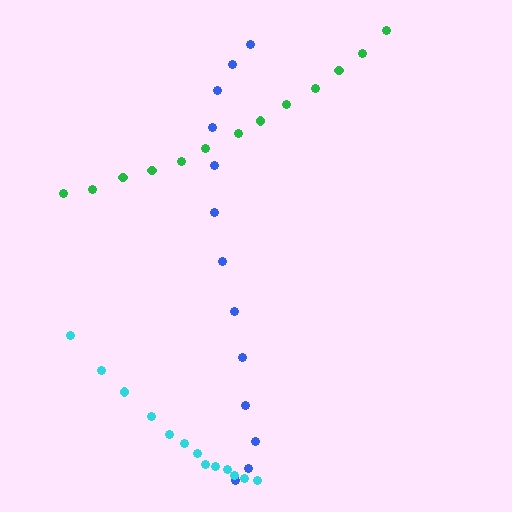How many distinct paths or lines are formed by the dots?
There are 3 distinct paths.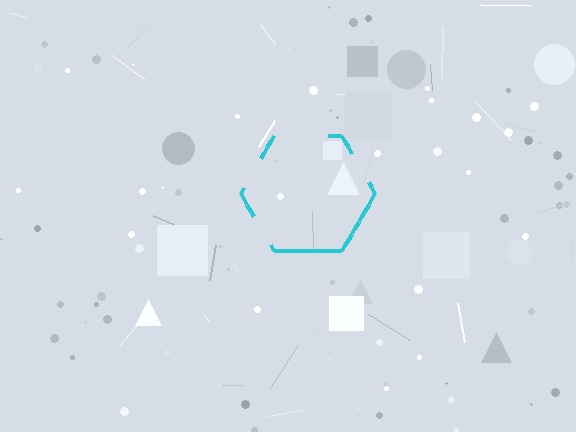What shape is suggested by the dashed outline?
The dashed outline suggests a hexagon.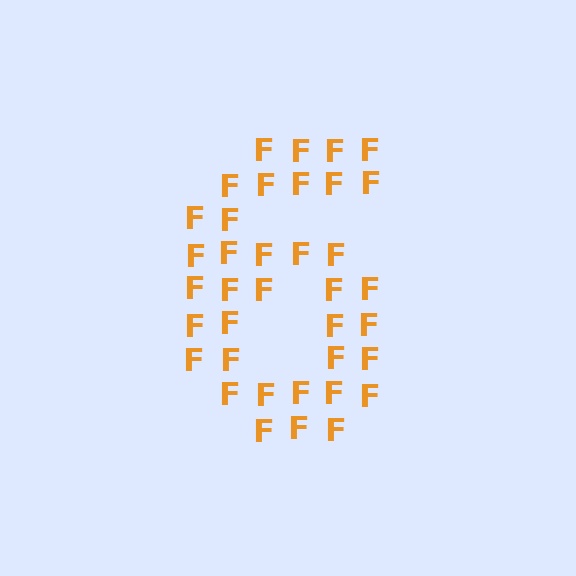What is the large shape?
The large shape is the digit 6.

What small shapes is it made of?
It is made of small letter F's.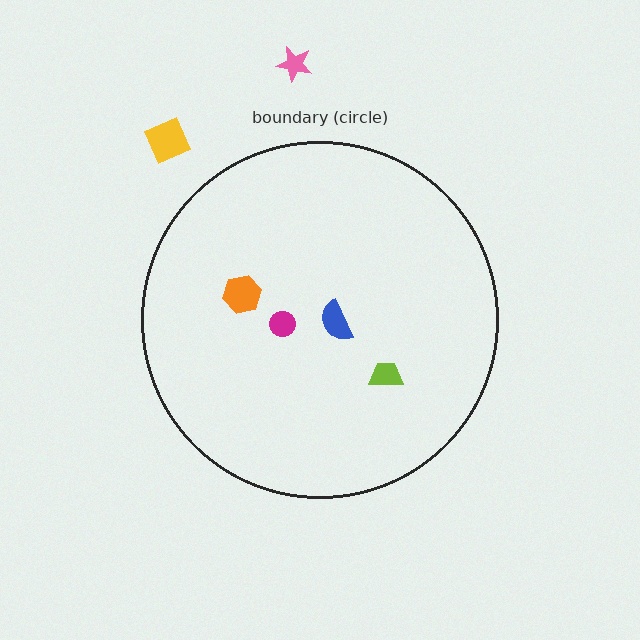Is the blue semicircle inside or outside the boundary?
Inside.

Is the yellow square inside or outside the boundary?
Outside.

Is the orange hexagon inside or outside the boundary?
Inside.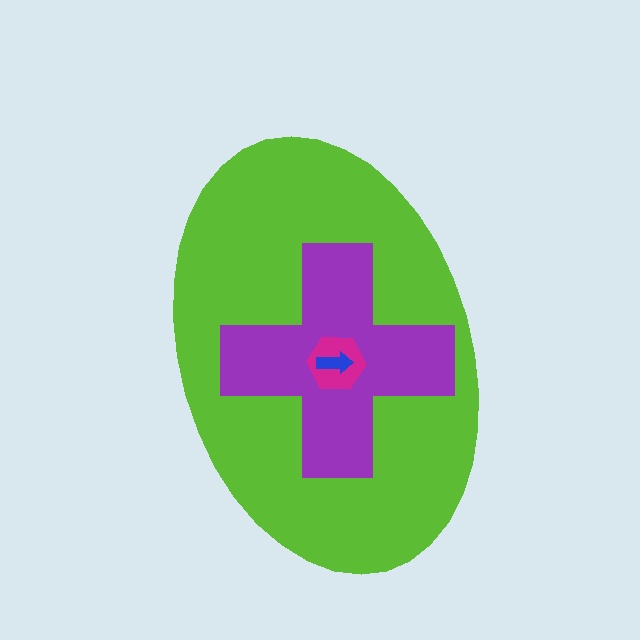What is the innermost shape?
The blue arrow.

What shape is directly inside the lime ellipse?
The purple cross.